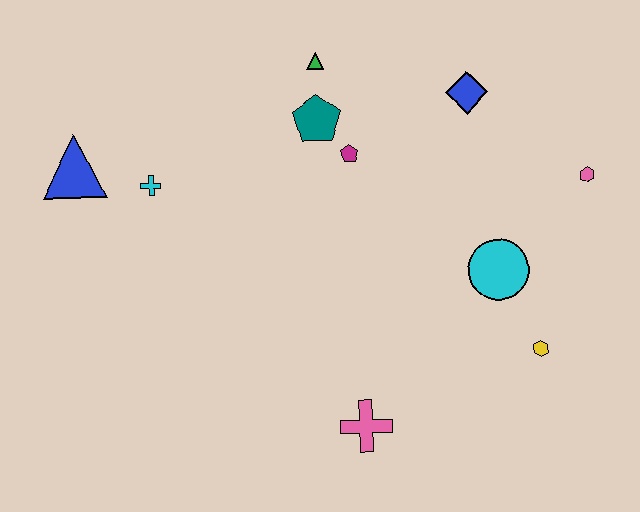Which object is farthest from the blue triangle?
The pink hexagon is farthest from the blue triangle.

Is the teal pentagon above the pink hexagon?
Yes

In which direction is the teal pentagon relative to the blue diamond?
The teal pentagon is to the left of the blue diamond.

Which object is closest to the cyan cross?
The blue triangle is closest to the cyan cross.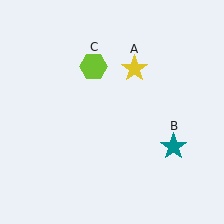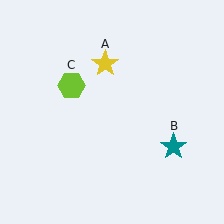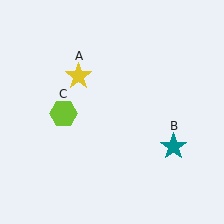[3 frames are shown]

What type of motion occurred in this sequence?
The yellow star (object A), lime hexagon (object C) rotated counterclockwise around the center of the scene.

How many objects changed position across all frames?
2 objects changed position: yellow star (object A), lime hexagon (object C).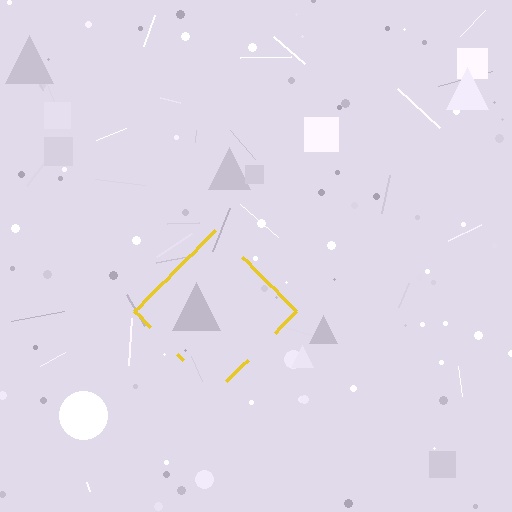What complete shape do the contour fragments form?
The contour fragments form a diamond.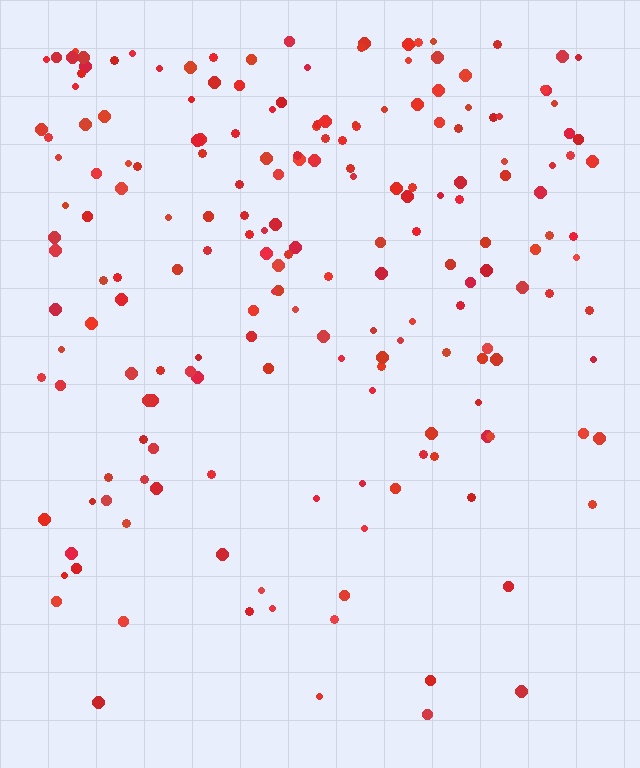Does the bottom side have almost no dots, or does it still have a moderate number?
Still a moderate number, just noticeably fewer than the top.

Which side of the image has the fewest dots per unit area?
The bottom.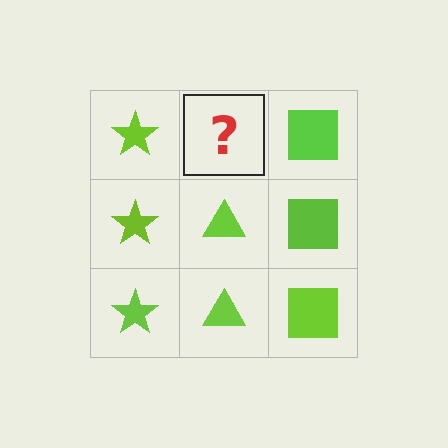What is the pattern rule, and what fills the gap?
The rule is that each column has a consistent shape. The gap should be filled with a lime triangle.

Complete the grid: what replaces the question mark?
The question mark should be replaced with a lime triangle.